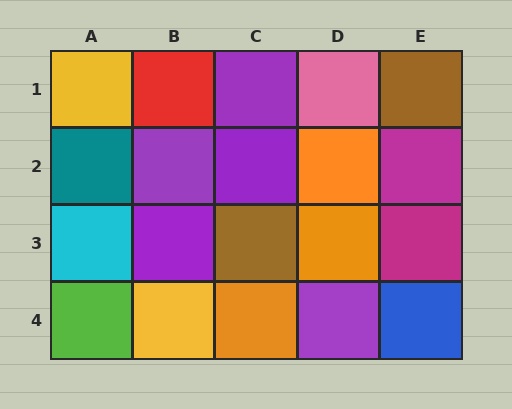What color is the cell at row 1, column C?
Purple.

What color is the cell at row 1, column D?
Pink.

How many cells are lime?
1 cell is lime.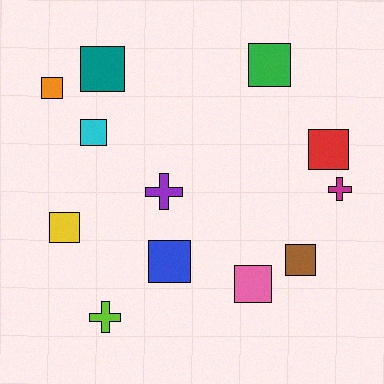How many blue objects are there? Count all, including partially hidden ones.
There is 1 blue object.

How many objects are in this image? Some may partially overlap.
There are 12 objects.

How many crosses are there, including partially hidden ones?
There are 3 crosses.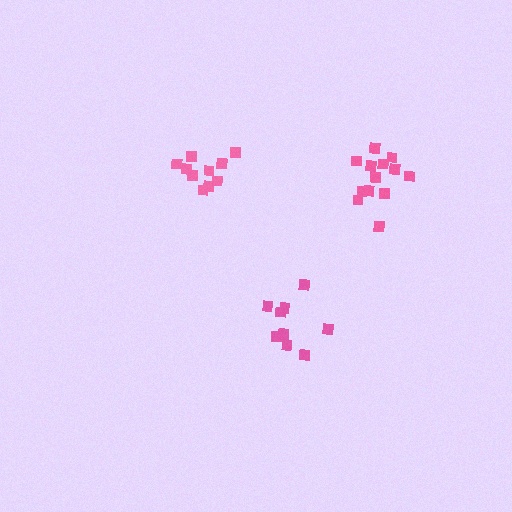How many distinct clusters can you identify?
There are 3 distinct clusters.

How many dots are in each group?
Group 1: 10 dots, Group 2: 9 dots, Group 3: 14 dots (33 total).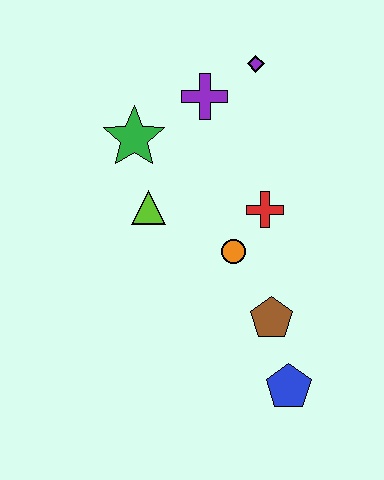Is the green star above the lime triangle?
Yes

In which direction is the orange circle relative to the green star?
The orange circle is below the green star.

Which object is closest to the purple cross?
The purple diamond is closest to the purple cross.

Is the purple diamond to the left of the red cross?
Yes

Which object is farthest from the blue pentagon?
The purple diamond is farthest from the blue pentagon.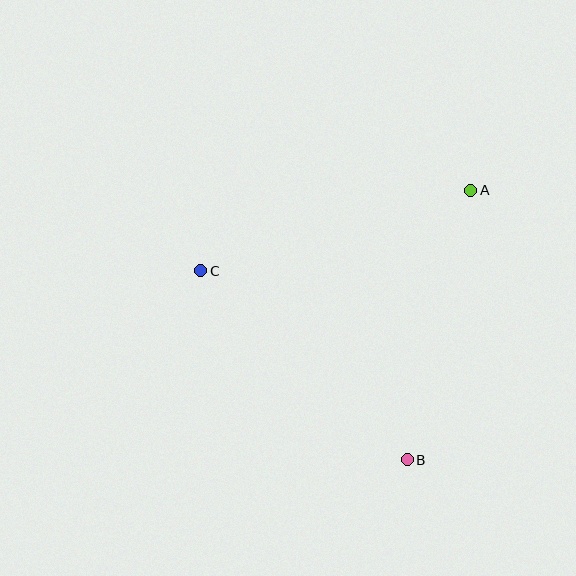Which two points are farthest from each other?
Points A and C are farthest from each other.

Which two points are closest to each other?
Points A and B are closest to each other.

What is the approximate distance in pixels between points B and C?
The distance between B and C is approximately 280 pixels.